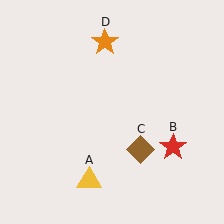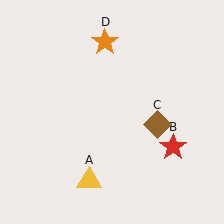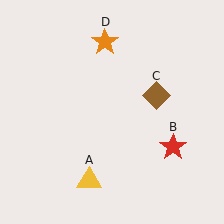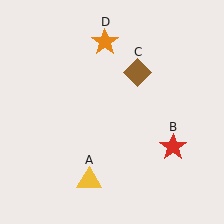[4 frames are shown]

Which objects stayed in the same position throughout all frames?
Yellow triangle (object A) and red star (object B) and orange star (object D) remained stationary.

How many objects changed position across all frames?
1 object changed position: brown diamond (object C).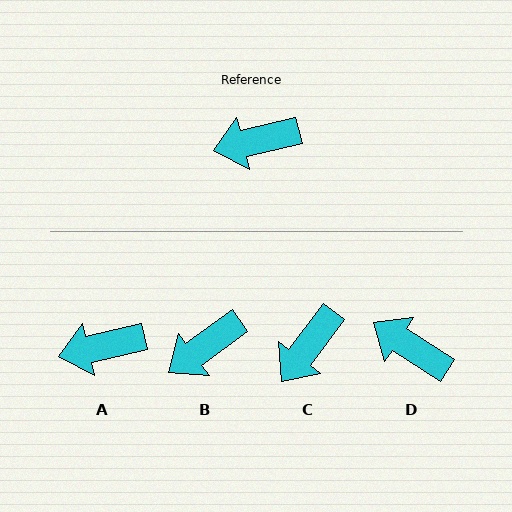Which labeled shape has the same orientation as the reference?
A.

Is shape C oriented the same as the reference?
No, it is off by about 40 degrees.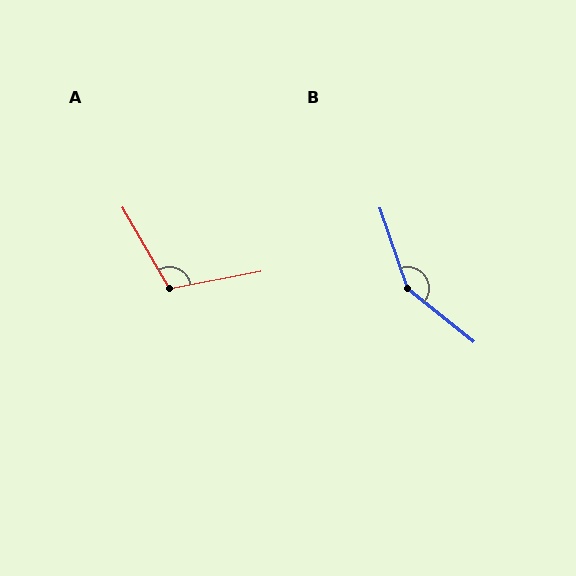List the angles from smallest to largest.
A (109°), B (148°).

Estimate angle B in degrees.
Approximately 148 degrees.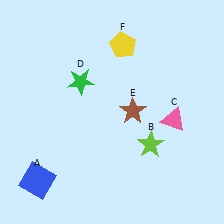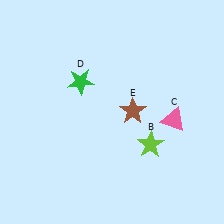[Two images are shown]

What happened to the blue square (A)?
The blue square (A) was removed in Image 2. It was in the bottom-left area of Image 1.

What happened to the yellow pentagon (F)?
The yellow pentagon (F) was removed in Image 2. It was in the top-right area of Image 1.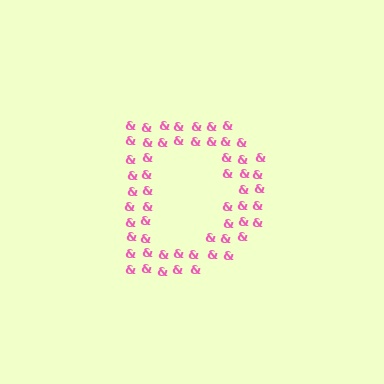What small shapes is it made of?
It is made of small ampersands.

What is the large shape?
The large shape is the letter D.